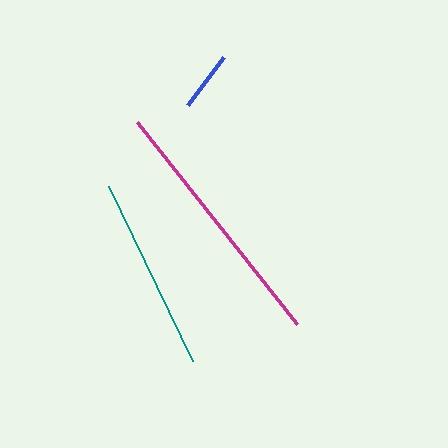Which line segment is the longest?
The magenta line is the longest at approximately 257 pixels.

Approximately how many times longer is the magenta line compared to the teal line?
The magenta line is approximately 1.3 times the length of the teal line.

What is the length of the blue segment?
The blue segment is approximately 61 pixels long.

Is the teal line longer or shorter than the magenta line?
The magenta line is longer than the teal line.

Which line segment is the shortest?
The blue line is the shortest at approximately 61 pixels.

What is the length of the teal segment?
The teal segment is approximately 194 pixels long.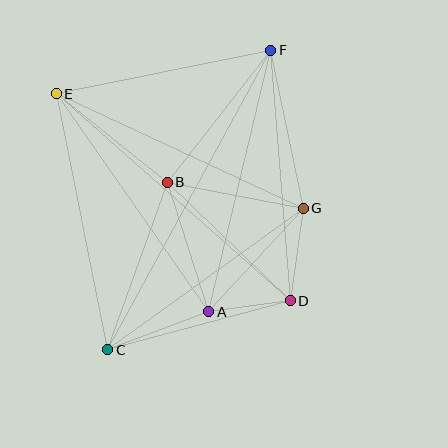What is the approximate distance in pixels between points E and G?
The distance between E and G is approximately 272 pixels.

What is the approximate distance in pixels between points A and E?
The distance between A and E is approximately 266 pixels.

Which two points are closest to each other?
Points A and D are closest to each other.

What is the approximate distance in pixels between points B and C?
The distance between B and C is approximately 178 pixels.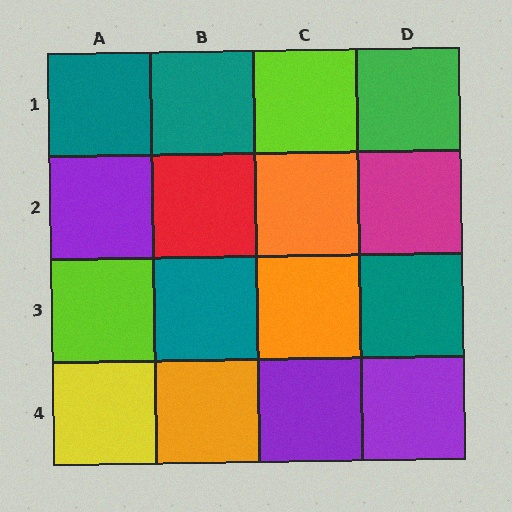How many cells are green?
1 cell is green.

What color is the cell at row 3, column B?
Teal.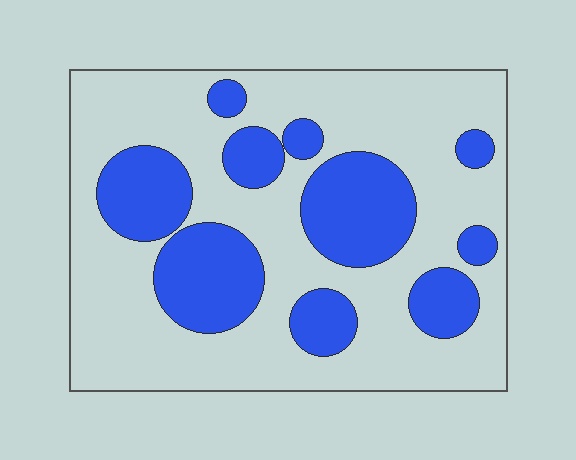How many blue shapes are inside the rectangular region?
10.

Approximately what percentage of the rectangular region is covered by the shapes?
Approximately 30%.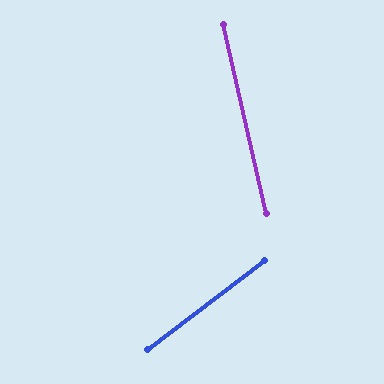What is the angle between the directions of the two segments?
Approximately 66 degrees.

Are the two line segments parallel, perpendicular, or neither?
Neither parallel nor perpendicular — they differ by about 66°.